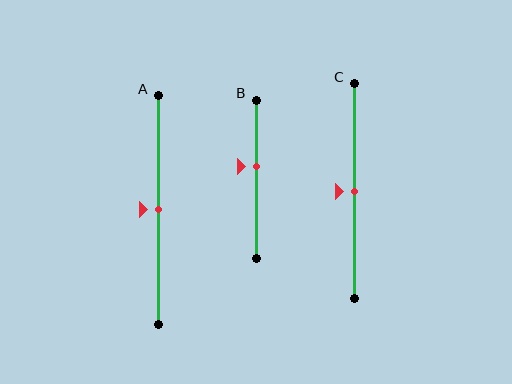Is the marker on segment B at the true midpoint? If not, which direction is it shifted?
No, the marker on segment B is shifted upward by about 9% of the segment length.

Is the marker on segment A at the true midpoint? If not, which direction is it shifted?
Yes, the marker on segment A is at the true midpoint.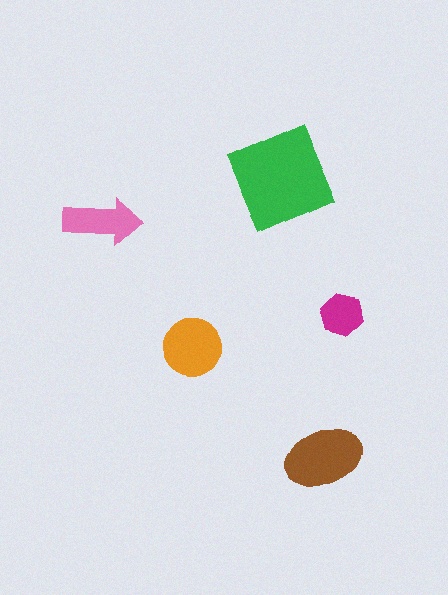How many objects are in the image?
There are 5 objects in the image.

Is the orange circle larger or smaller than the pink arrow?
Larger.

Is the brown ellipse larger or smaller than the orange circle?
Larger.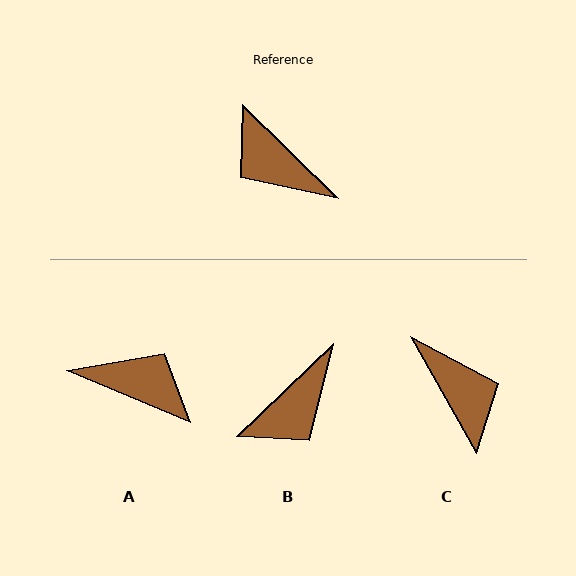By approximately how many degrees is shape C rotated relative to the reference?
Approximately 164 degrees counter-clockwise.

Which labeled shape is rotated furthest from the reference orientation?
C, about 164 degrees away.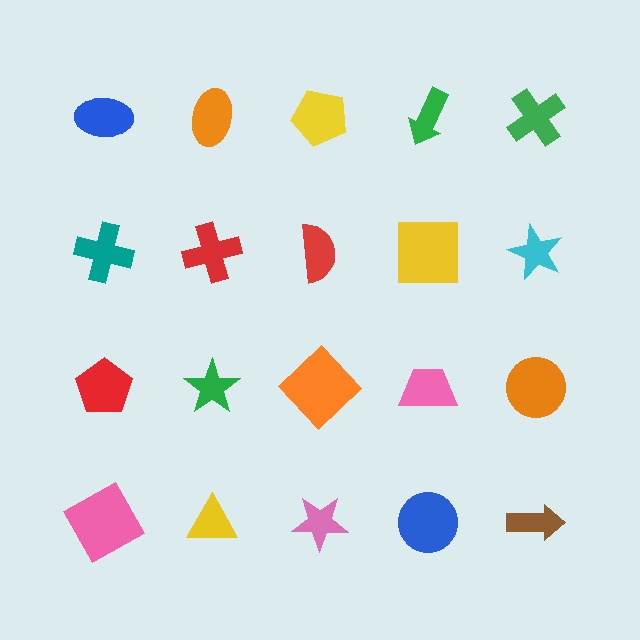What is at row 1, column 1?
A blue ellipse.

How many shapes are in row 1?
5 shapes.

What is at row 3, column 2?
A green star.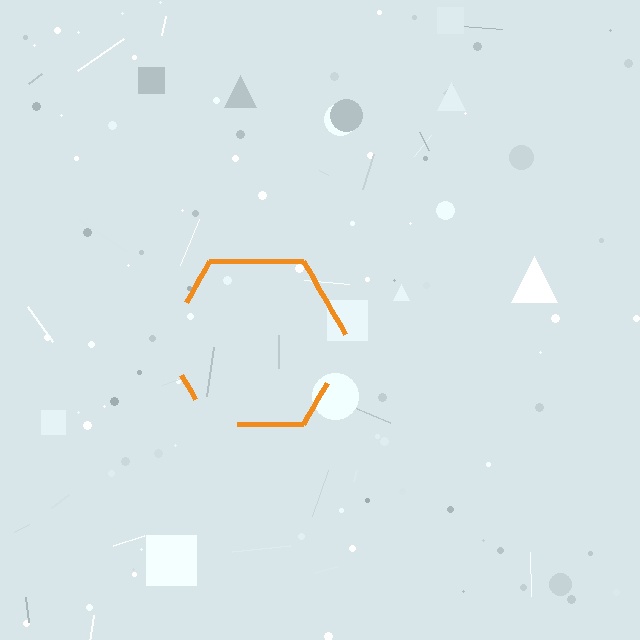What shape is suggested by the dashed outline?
The dashed outline suggests a hexagon.